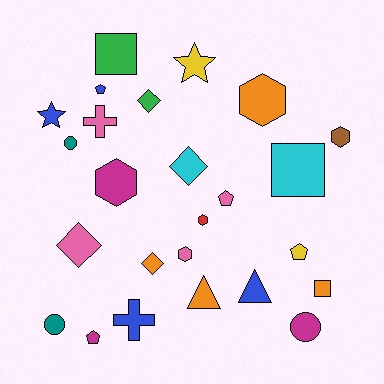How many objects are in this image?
There are 25 objects.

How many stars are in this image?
There are 2 stars.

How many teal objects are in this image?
There are 2 teal objects.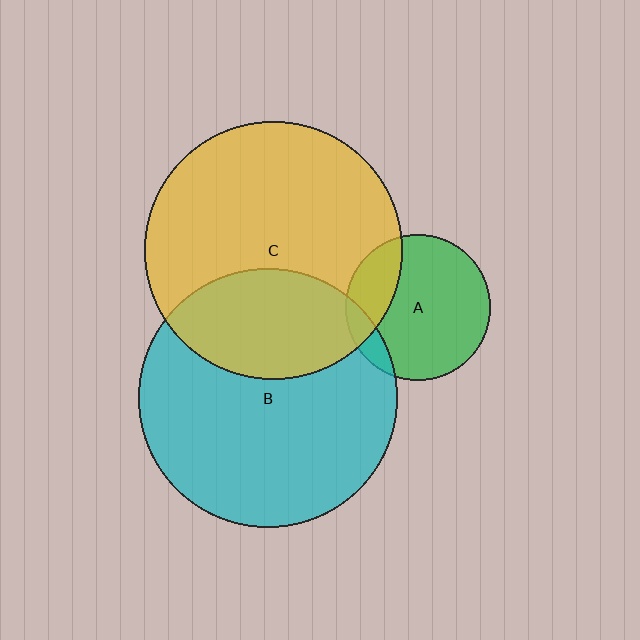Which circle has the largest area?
Circle B (cyan).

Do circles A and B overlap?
Yes.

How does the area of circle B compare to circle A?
Approximately 3.1 times.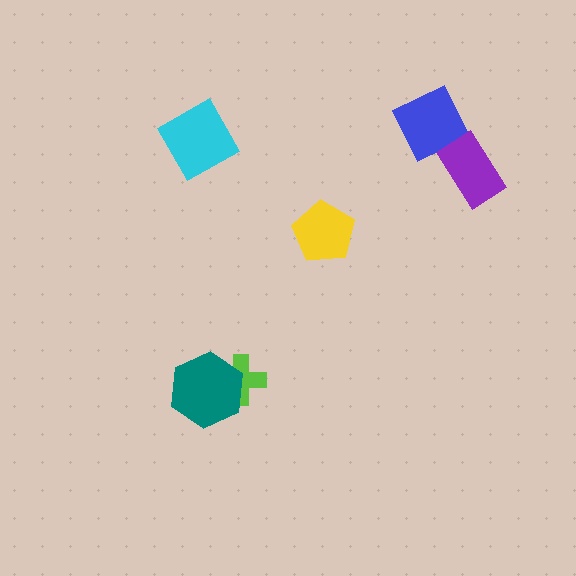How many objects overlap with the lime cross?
1 object overlaps with the lime cross.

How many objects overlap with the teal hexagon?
1 object overlaps with the teal hexagon.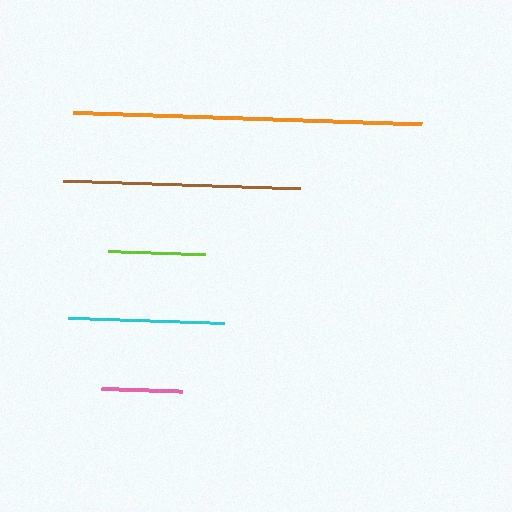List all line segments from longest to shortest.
From longest to shortest: orange, brown, cyan, lime, pink.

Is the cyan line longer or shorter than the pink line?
The cyan line is longer than the pink line.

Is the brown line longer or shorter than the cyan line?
The brown line is longer than the cyan line.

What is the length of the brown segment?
The brown segment is approximately 237 pixels long.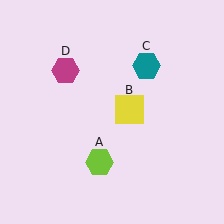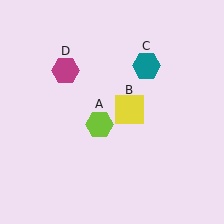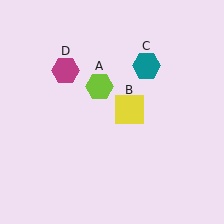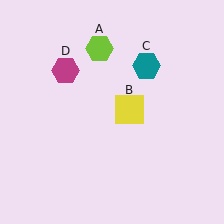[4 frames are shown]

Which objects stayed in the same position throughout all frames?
Yellow square (object B) and teal hexagon (object C) and magenta hexagon (object D) remained stationary.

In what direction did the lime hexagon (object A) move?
The lime hexagon (object A) moved up.